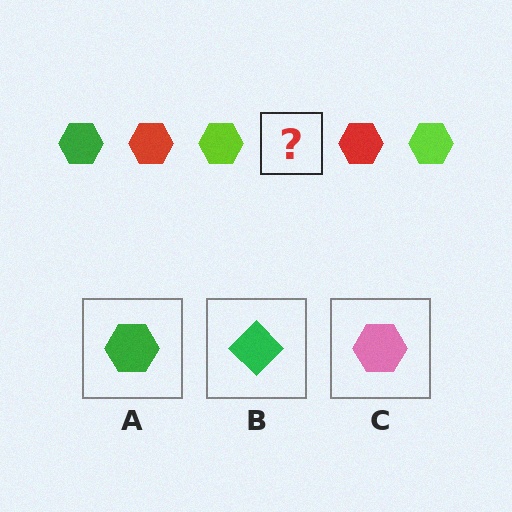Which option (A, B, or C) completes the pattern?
A.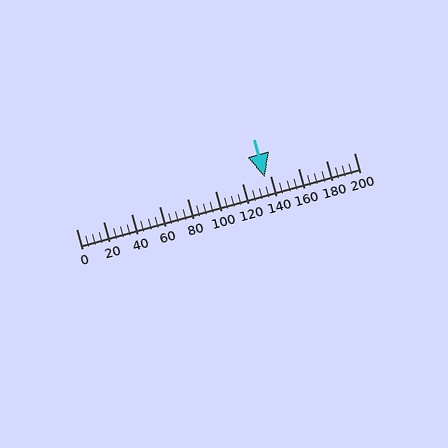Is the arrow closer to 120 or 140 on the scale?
The arrow is closer to 140.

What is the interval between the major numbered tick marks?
The major tick marks are spaced 20 units apart.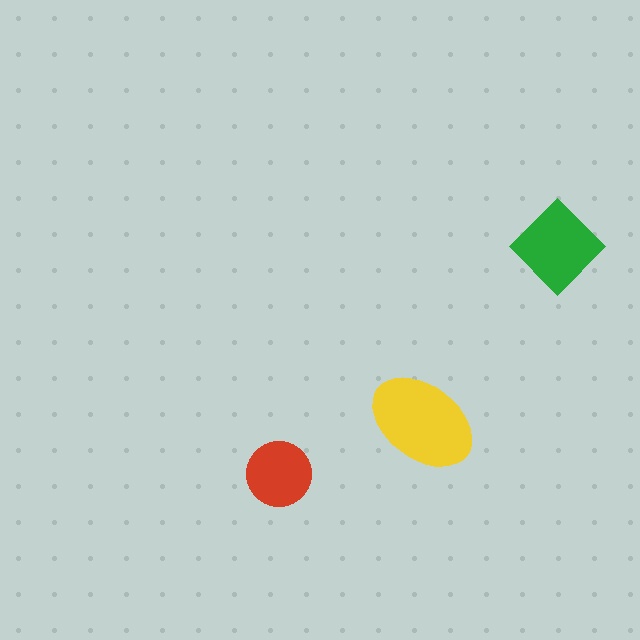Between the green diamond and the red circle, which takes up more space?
The green diamond.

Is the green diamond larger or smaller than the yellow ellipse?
Smaller.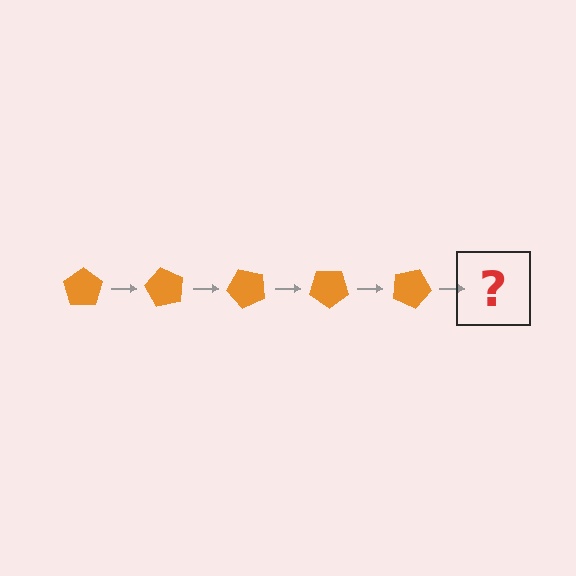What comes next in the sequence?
The next element should be an orange pentagon rotated 300 degrees.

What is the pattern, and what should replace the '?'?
The pattern is that the pentagon rotates 60 degrees each step. The '?' should be an orange pentagon rotated 300 degrees.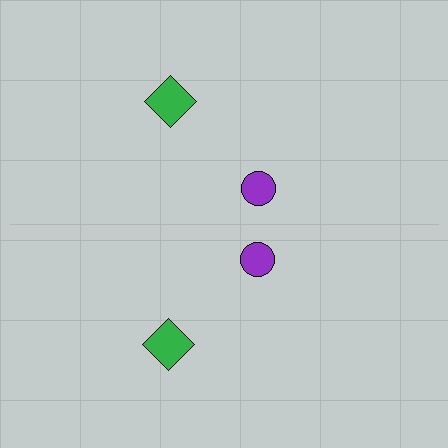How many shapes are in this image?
There are 4 shapes in this image.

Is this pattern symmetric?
Yes, this pattern has bilateral (reflection) symmetry.